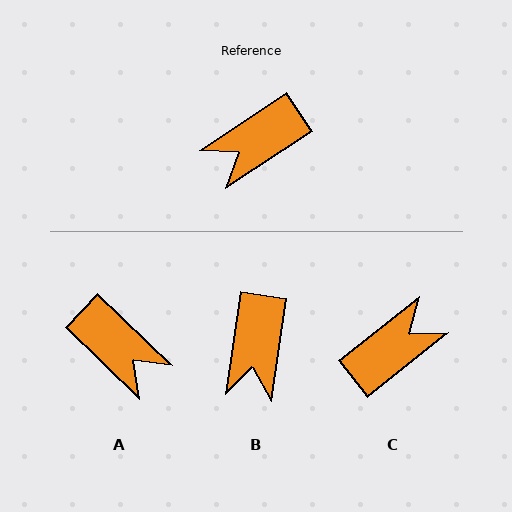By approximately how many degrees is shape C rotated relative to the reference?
Approximately 175 degrees clockwise.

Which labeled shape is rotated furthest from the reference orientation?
C, about 175 degrees away.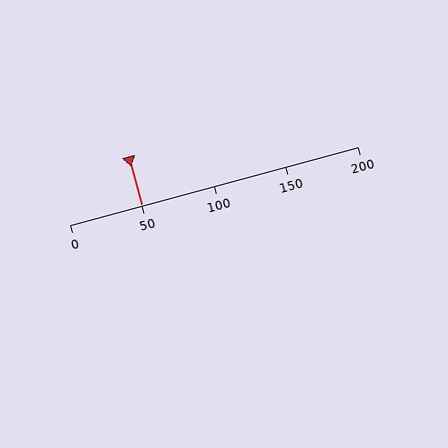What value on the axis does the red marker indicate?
The marker indicates approximately 50.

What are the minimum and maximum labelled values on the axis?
The axis runs from 0 to 200.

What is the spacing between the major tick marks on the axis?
The major ticks are spaced 50 apart.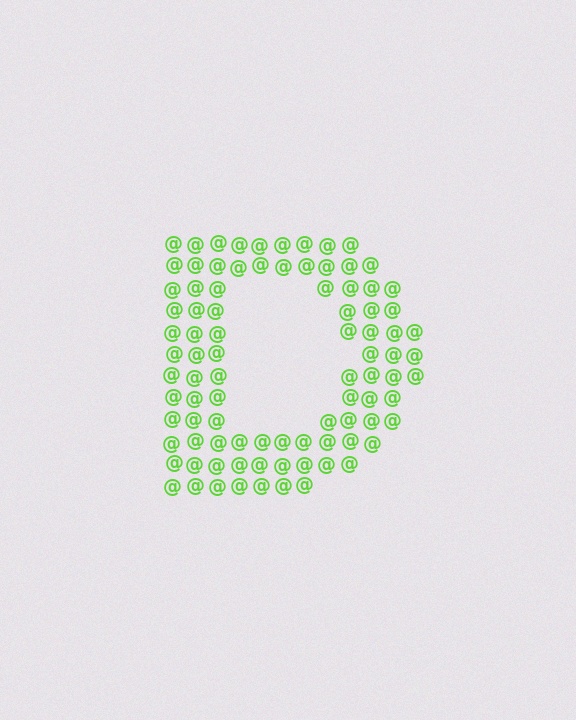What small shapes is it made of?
It is made of small at signs.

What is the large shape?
The large shape is the letter D.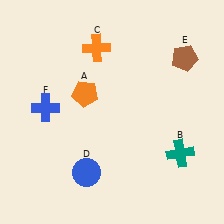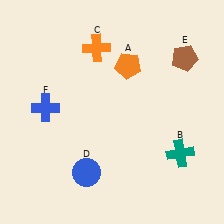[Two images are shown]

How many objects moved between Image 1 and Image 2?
1 object moved between the two images.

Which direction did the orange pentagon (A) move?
The orange pentagon (A) moved right.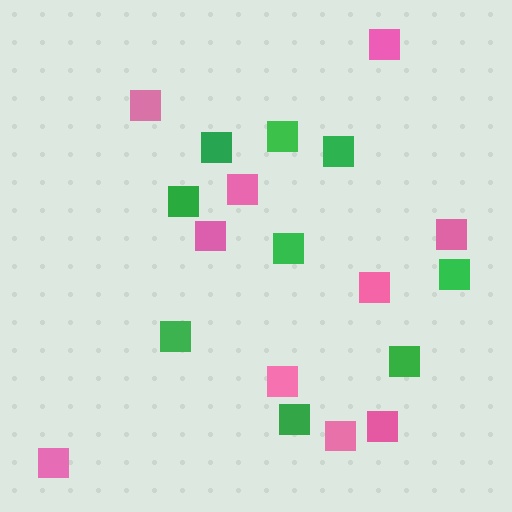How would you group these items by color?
There are 2 groups: one group of pink squares (10) and one group of green squares (9).